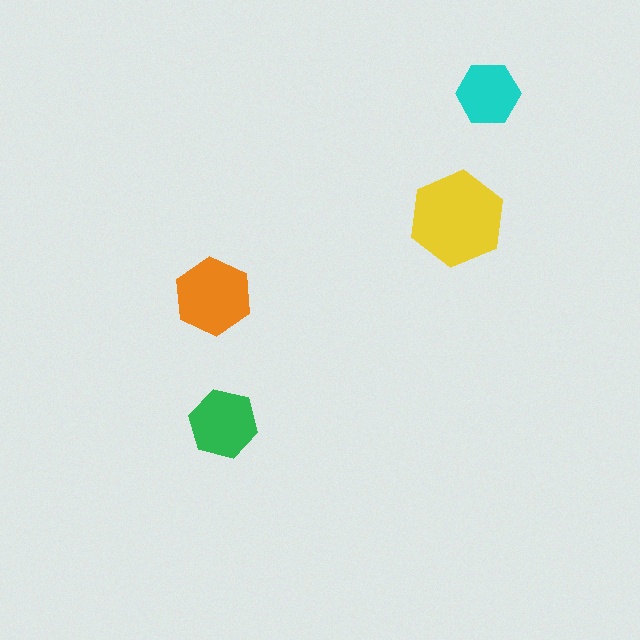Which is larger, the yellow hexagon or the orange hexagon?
The yellow one.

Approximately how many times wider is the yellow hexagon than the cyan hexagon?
About 1.5 times wider.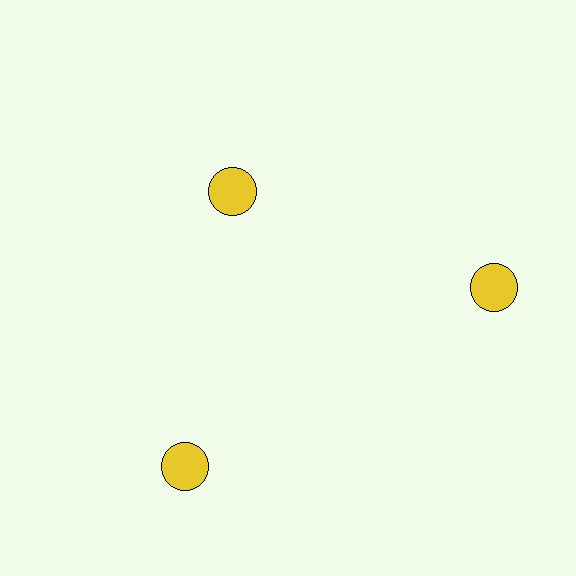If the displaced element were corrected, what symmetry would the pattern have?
It would have 3-fold rotational symmetry — the pattern would map onto itself every 120 degrees.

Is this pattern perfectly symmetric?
No. The 3 yellow circles are arranged in a ring, but one element near the 11 o'clock position is pulled inward toward the center, breaking the 3-fold rotational symmetry.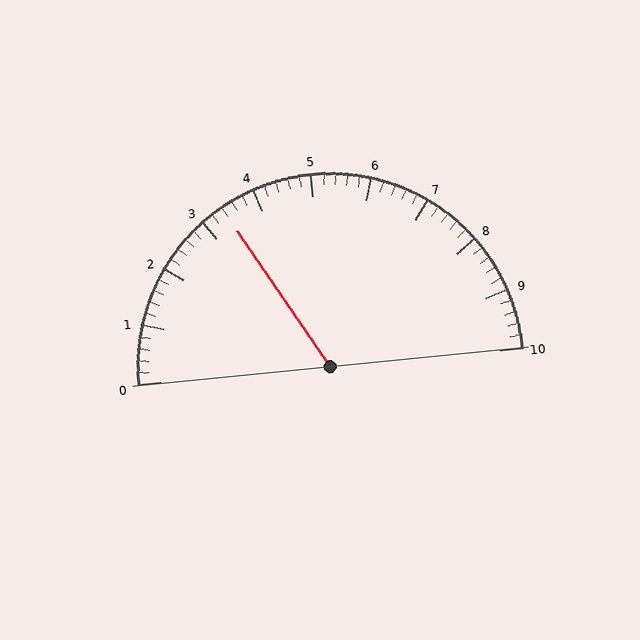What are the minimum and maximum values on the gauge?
The gauge ranges from 0 to 10.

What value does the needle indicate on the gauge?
The needle indicates approximately 3.4.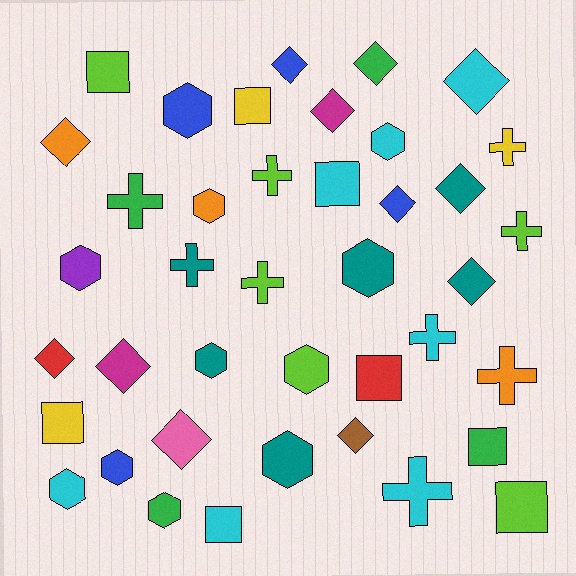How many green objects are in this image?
There are 4 green objects.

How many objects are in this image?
There are 40 objects.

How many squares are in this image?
There are 8 squares.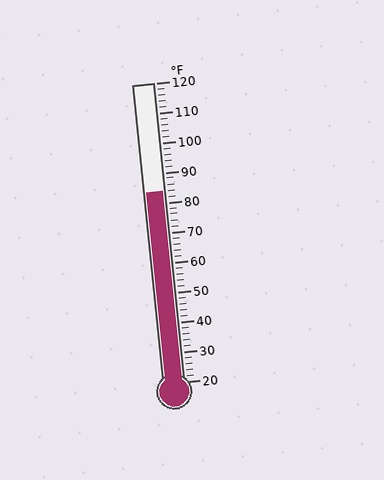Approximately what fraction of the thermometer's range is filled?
The thermometer is filled to approximately 65% of its range.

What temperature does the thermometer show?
The thermometer shows approximately 84°F.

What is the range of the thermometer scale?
The thermometer scale ranges from 20°F to 120°F.